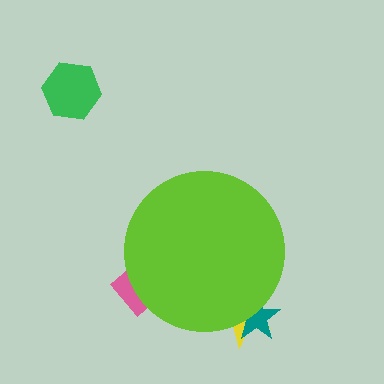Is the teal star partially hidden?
Yes, the teal star is partially hidden behind the lime circle.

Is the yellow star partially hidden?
Yes, the yellow star is partially hidden behind the lime circle.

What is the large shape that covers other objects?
A lime circle.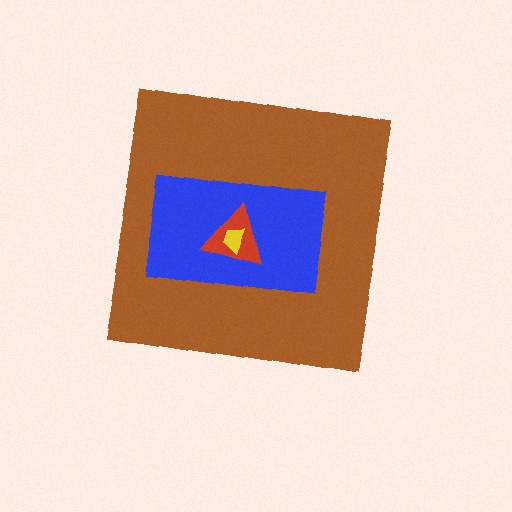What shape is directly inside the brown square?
The blue rectangle.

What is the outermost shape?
The brown square.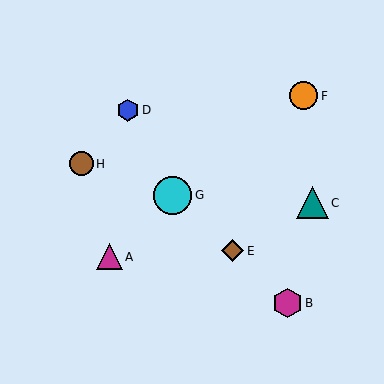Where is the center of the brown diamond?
The center of the brown diamond is at (233, 251).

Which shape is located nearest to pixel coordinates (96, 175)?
The brown circle (labeled H) at (81, 164) is nearest to that location.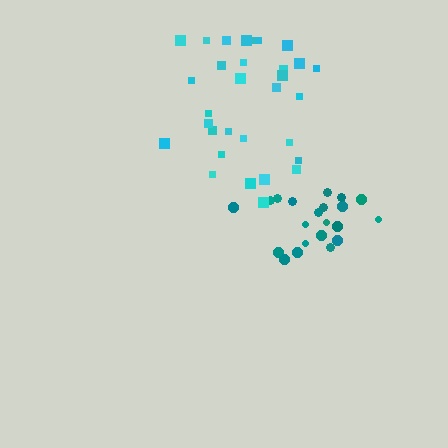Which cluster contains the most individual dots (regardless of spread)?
Cyan (32).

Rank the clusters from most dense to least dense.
teal, cyan.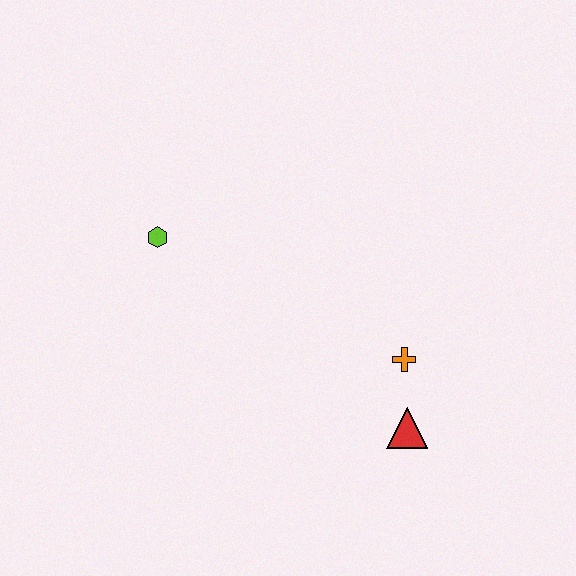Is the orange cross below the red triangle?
No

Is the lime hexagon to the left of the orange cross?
Yes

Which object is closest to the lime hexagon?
The orange cross is closest to the lime hexagon.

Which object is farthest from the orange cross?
The lime hexagon is farthest from the orange cross.